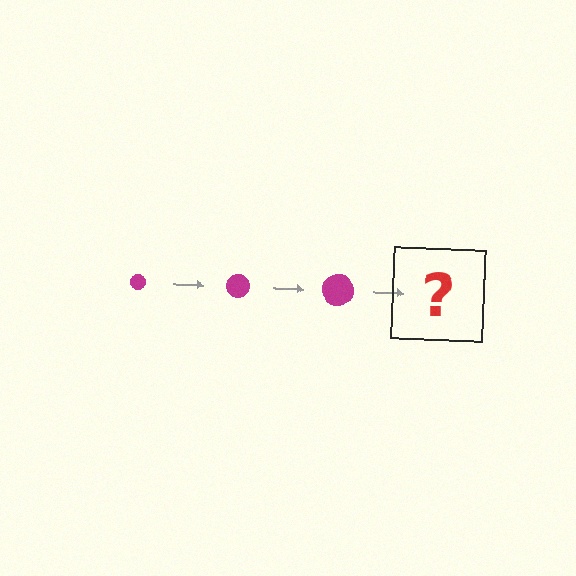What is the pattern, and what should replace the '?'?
The pattern is that the circle gets progressively larger each step. The '?' should be a magenta circle, larger than the previous one.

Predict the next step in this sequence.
The next step is a magenta circle, larger than the previous one.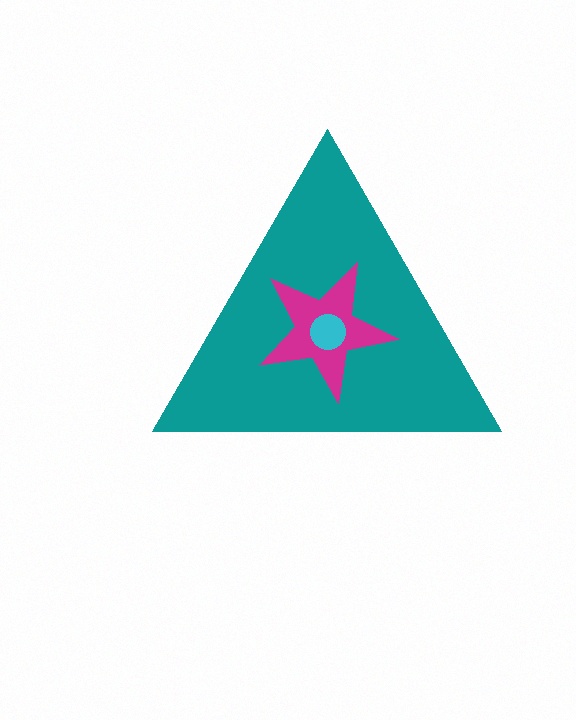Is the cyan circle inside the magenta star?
Yes.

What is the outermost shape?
The teal triangle.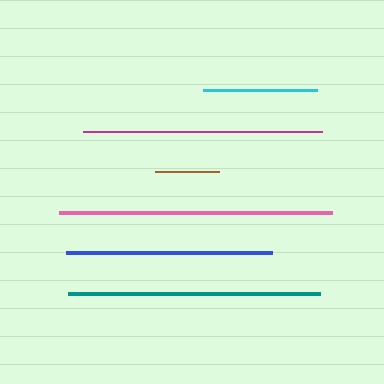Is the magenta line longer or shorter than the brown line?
The magenta line is longer than the brown line.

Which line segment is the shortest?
The brown line is the shortest at approximately 64 pixels.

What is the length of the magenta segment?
The magenta segment is approximately 239 pixels long.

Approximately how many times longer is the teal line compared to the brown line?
The teal line is approximately 3.9 times the length of the brown line.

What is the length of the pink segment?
The pink segment is approximately 273 pixels long.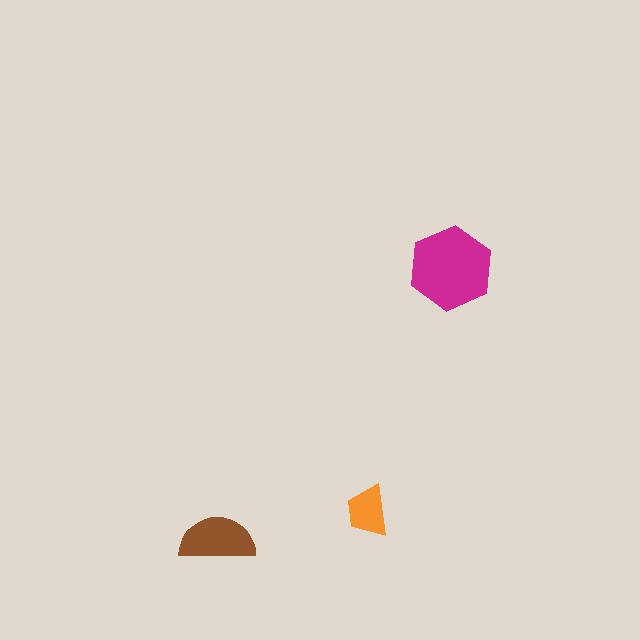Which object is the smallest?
The orange trapezoid.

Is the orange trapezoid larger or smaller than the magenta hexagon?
Smaller.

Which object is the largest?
The magenta hexagon.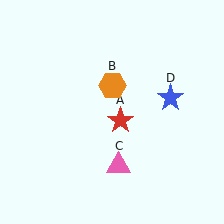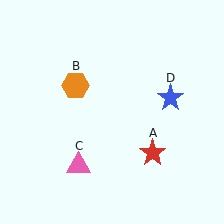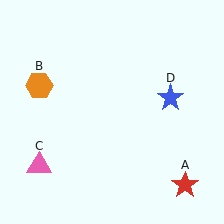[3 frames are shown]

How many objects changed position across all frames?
3 objects changed position: red star (object A), orange hexagon (object B), pink triangle (object C).